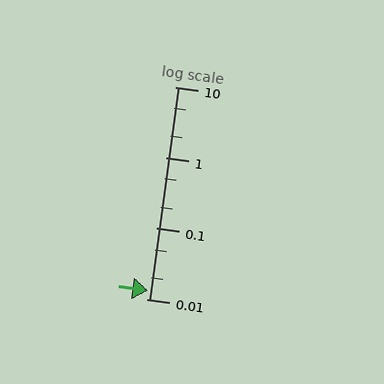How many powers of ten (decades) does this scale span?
The scale spans 3 decades, from 0.01 to 10.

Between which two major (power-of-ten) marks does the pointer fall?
The pointer is between 0.01 and 0.1.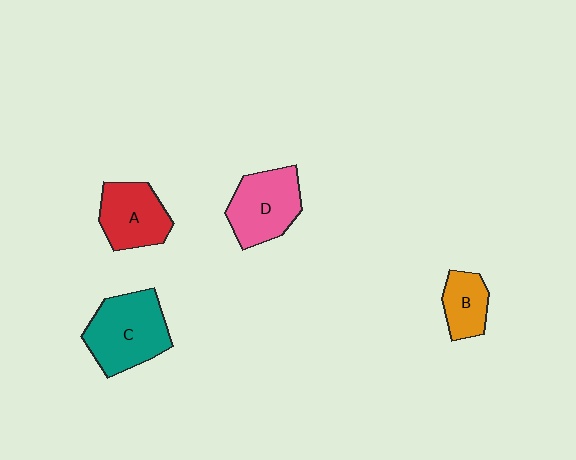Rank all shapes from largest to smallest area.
From largest to smallest: C (teal), D (pink), A (red), B (orange).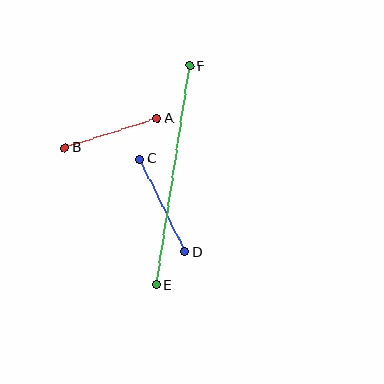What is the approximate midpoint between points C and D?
The midpoint is at approximately (162, 205) pixels.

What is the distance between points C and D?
The distance is approximately 103 pixels.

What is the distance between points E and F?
The distance is approximately 221 pixels.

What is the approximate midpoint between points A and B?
The midpoint is at approximately (111, 133) pixels.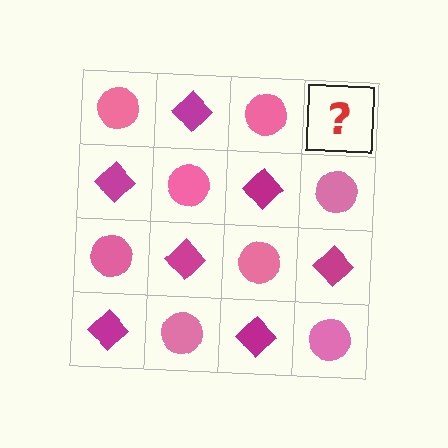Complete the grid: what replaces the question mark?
The question mark should be replaced with a magenta diamond.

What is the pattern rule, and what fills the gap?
The rule is that it alternates pink circle and magenta diamond in a checkerboard pattern. The gap should be filled with a magenta diamond.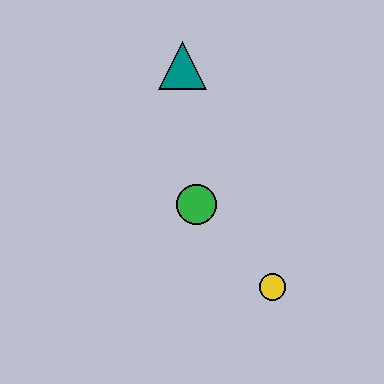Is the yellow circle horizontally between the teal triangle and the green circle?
No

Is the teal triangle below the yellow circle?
No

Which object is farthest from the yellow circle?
The teal triangle is farthest from the yellow circle.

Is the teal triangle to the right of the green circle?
No